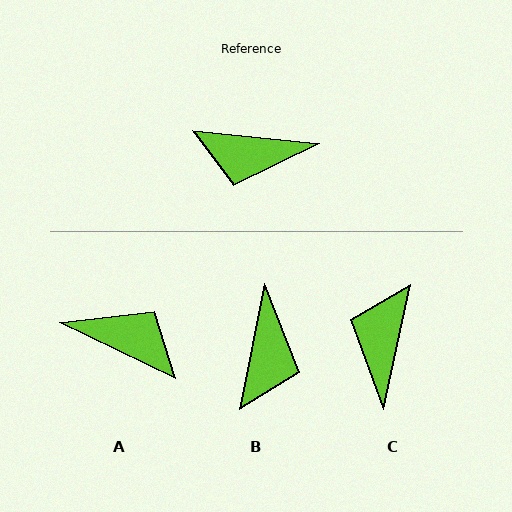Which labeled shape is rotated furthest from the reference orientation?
A, about 160 degrees away.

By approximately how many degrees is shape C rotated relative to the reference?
Approximately 96 degrees clockwise.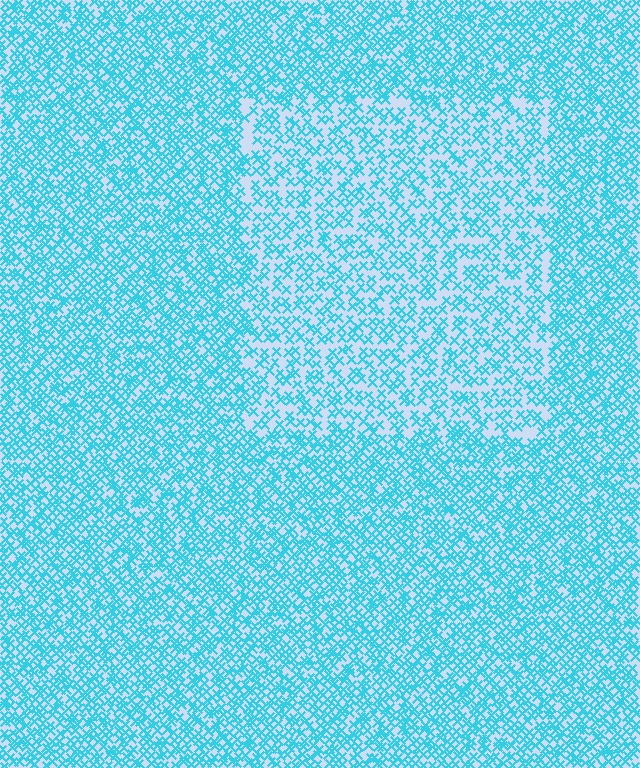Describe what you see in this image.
The image contains small cyan elements arranged at two different densities. A rectangle-shaped region is visible where the elements are less densely packed than the surrounding area.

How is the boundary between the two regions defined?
The boundary is defined by a change in element density (approximately 1.7x ratio). All elements are the same color, size, and shape.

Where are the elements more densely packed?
The elements are more densely packed outside the rectangle boundary.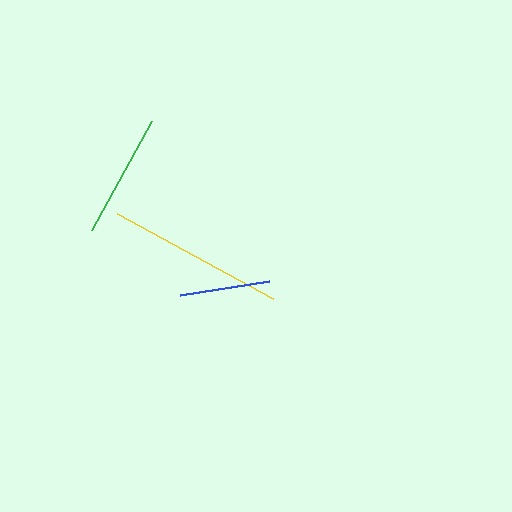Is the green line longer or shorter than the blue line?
The green line is longer than the blue line.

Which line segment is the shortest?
The blue line is the shortest at approximately 90 pixels.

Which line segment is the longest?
The yellow line is the longest at approximately 178 pixels.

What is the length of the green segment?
The green segment is approximately 124 pixels long.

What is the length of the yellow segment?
The yellow segment is approximately 178 pixels long.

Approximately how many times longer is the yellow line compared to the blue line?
The yellow line is approximately 2.0 times the length of the blue line.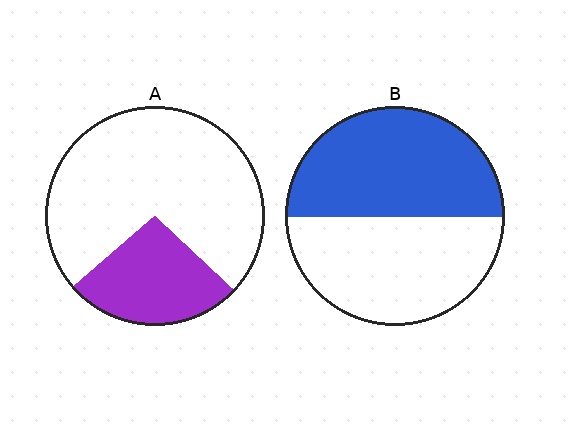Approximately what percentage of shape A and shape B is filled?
A is approximately 25% and B is approximately 50%.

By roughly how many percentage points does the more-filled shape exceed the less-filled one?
By roughly 25 percentage points (B over A).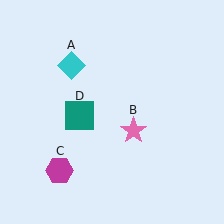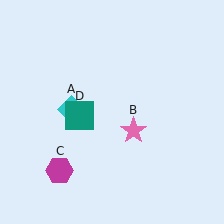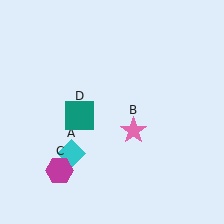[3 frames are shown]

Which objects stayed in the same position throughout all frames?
Pink star (object B) and magenta hexagon (object C) and teal square (object D) remained stationary.